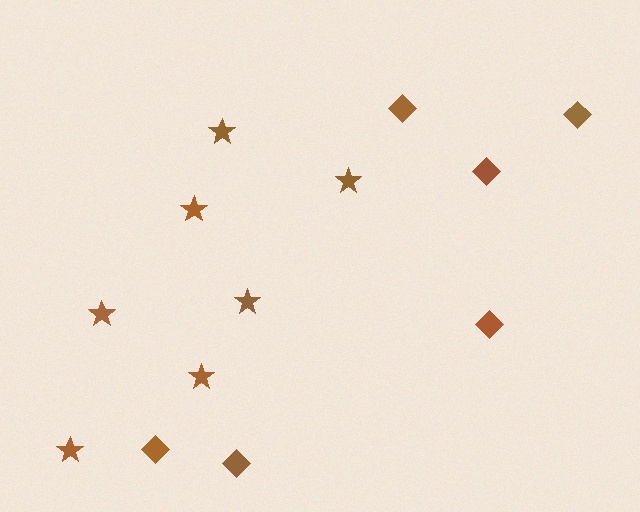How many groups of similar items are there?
There are 2 groups: one group of stars (7) and one group of diamonds (6).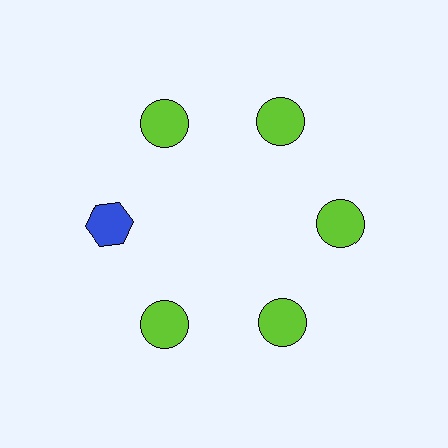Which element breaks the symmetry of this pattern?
The blue hexagon at roughly the 9 o'clock position breaks the symmetry. All other shapes are lime circles.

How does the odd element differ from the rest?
It differs in both color (blue instead of lime) and shape (hexagon instead of circle).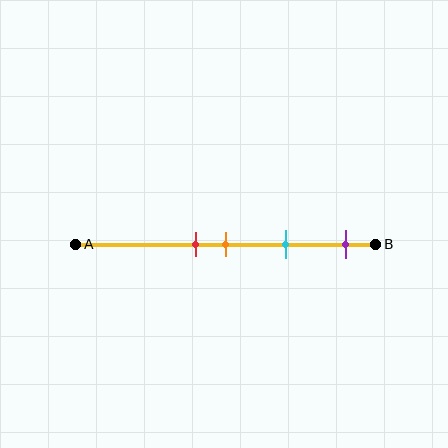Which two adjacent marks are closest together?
The red and orange marks are the closest adjacent pair.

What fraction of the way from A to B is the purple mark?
The purple mark is approximately 90% (0.9) of the way from A to B.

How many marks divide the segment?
There are 4 marks dividing the segment.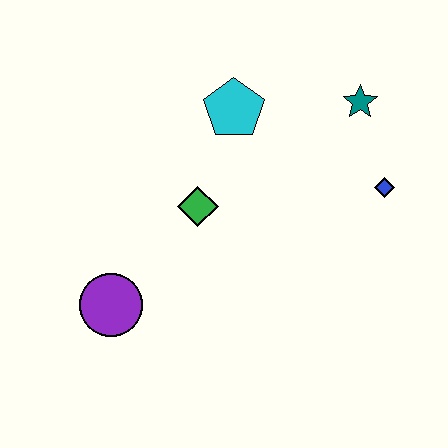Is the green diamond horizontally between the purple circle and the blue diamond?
Yes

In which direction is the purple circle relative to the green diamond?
The purple circle is below the green diamond.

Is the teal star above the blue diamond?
Yes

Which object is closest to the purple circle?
The green diamond is closest to the purple circle.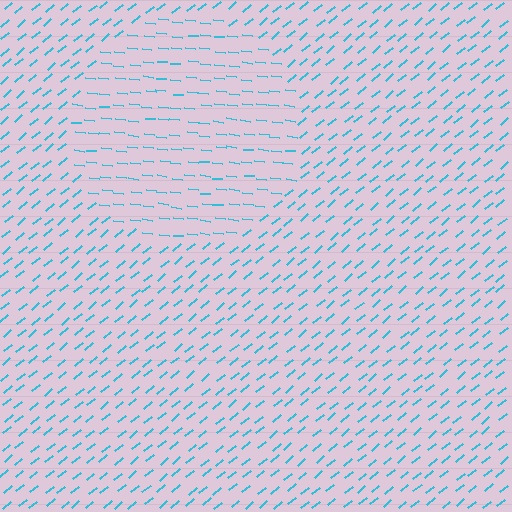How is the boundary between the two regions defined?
The boundary is defined purely by a change in line orientation (approximately 45 degrees difference). All lines are the same color and thickness.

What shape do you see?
I see a circle.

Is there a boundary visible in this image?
Yes, there is a texture boundary formed by a change in line orientation.